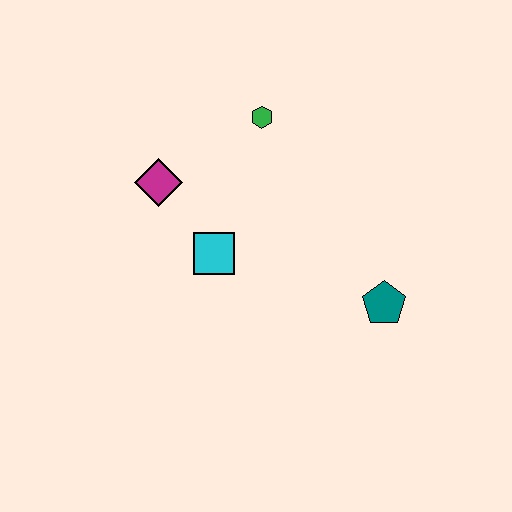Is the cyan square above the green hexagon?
No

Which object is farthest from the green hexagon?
The teal pentagon is farthest from the green hexagon.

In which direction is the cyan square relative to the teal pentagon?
The cyan square is to the left of the teal pentagon.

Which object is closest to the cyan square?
The magenta diamond is closest to the cyan square.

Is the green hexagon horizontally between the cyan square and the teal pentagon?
Yes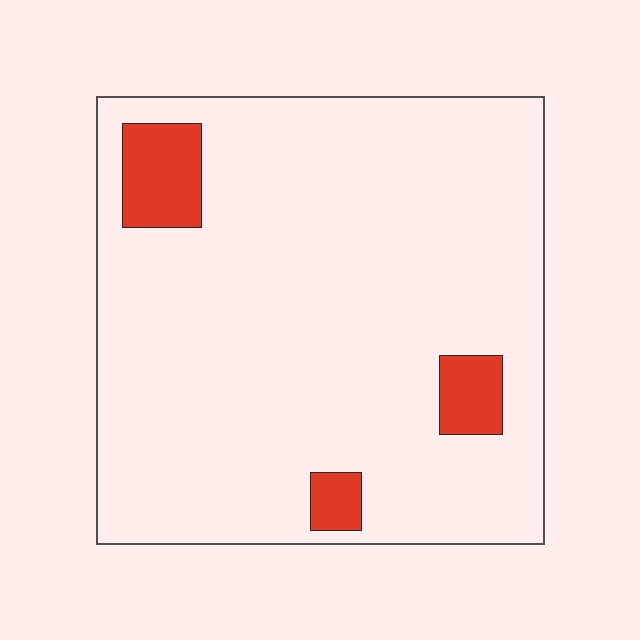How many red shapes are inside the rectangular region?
3.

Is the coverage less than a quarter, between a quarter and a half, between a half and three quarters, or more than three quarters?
Less than a quarter.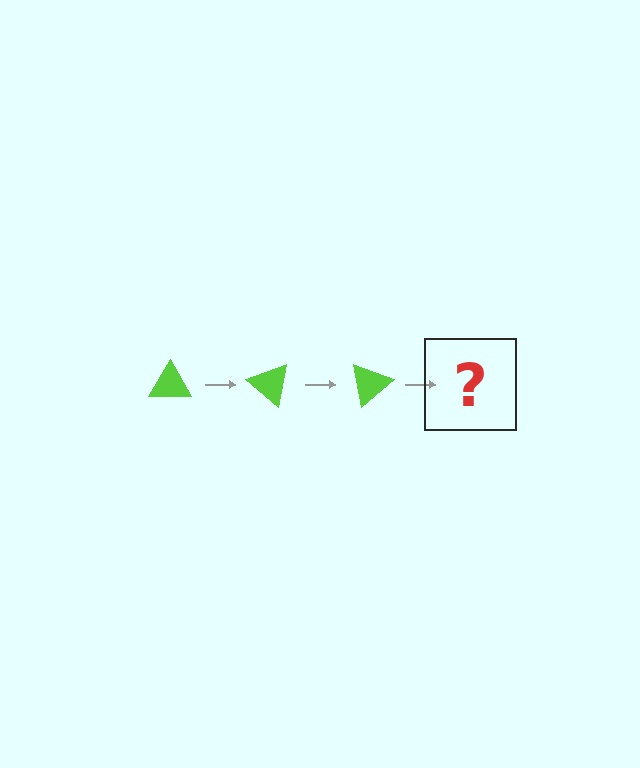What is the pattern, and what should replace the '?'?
The pattern is that the triangle rotates 40 degrees each step. The '?' should be a lime triangle rotated 120 degrees.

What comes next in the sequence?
The next element should be a lime triangle rotated 120 degrees.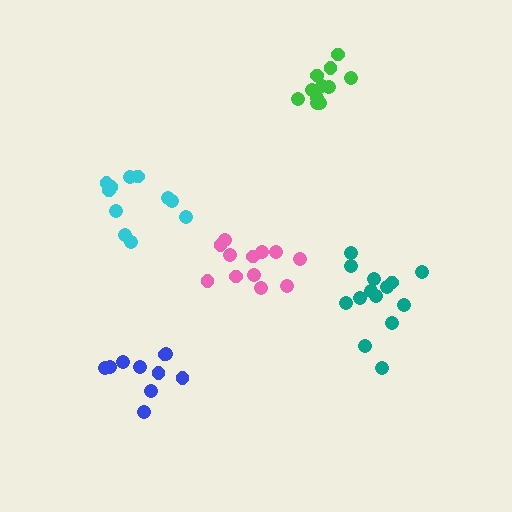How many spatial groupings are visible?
There are 5 spatial groupings.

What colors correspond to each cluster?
The clusters are colored: cyan, teal, pink, green, blue.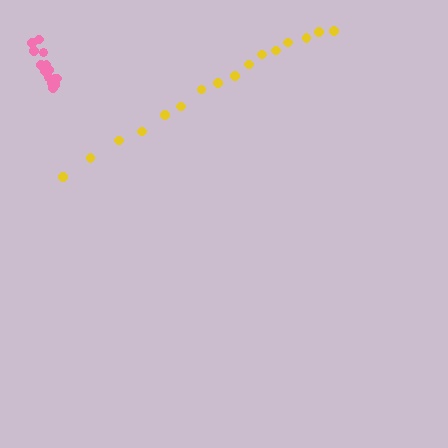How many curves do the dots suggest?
There are 2 distinct paths.